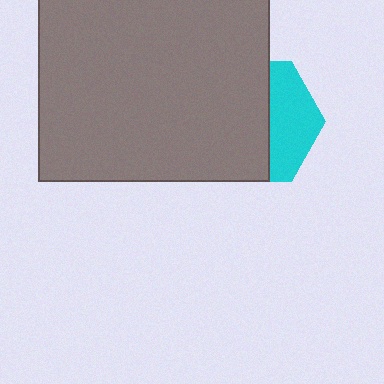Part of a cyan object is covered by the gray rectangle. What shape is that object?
It is a hexagon.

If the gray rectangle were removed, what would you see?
You would see the complete cyan hexagon.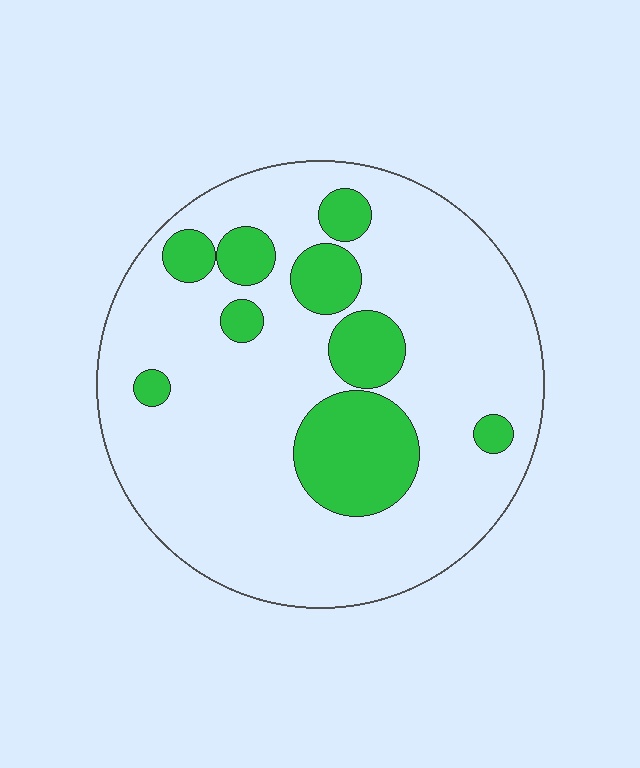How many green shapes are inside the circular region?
9.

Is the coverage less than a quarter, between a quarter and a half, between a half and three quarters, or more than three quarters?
Less than a quarter.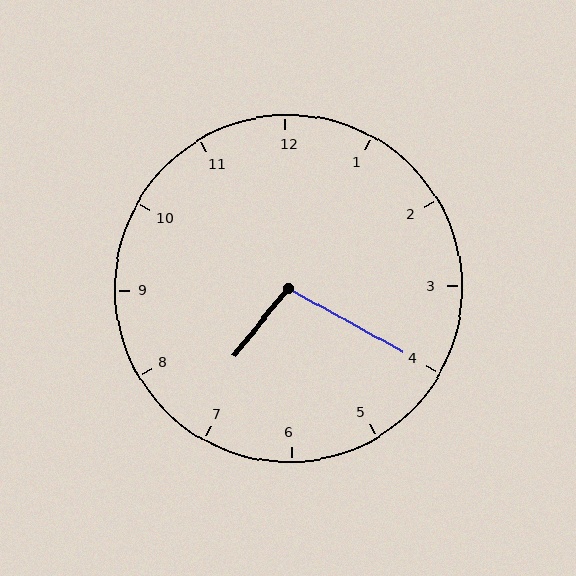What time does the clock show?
7:20.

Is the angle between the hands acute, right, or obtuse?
It is obtuse.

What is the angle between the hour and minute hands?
Approximately 100 degrees.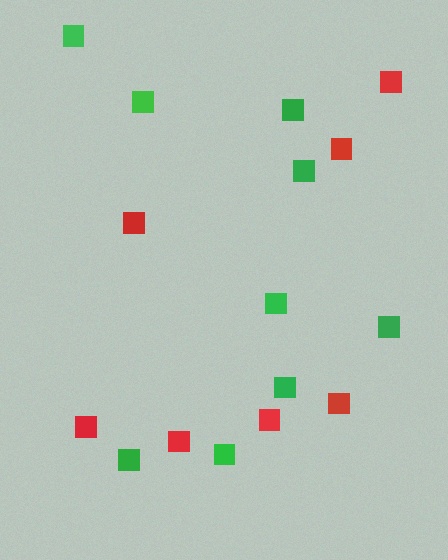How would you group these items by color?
There are 2 groups: one group of red squares (7) and one group of green squares (9).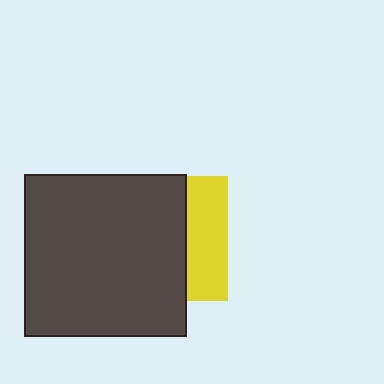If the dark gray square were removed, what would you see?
You would see the complete yellow square.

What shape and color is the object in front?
The object in front is a dark gray square.